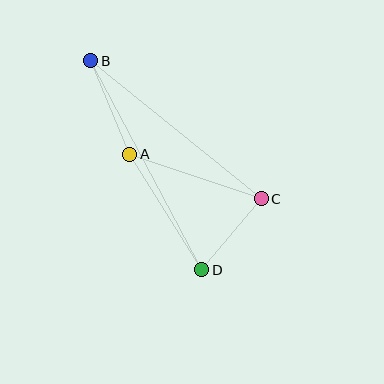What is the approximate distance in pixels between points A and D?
The distance between A and D is approximately 136 pixels.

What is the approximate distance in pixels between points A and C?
The distance between A and C is approximately 139 pixels.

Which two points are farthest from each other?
Points B and D are farthest from each other.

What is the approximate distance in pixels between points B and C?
The distance between B and C is approximately 219 pixels.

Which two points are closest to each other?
Points C and D are closest to each other.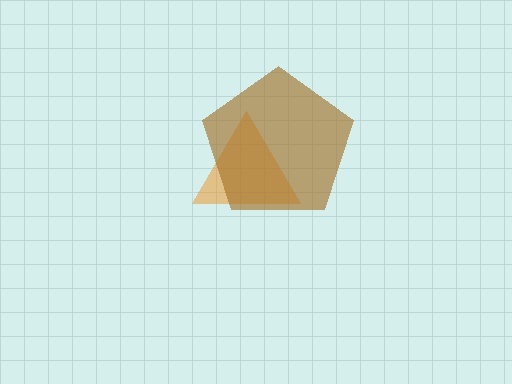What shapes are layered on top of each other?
The layered shapes are: an orange triangle, a brown pentagon.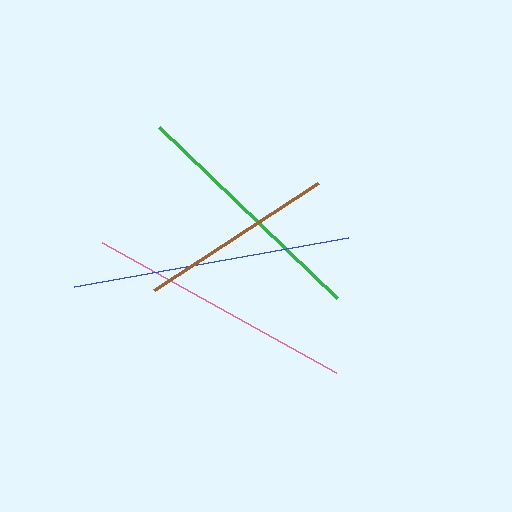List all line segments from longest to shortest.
From longest to shortest: blue, pink, green, brown.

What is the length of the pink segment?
The pink segment is approximately 268 pixels long.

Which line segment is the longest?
The blue line is the longest at approximately 279 pixels.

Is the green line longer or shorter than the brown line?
The green line is longer than the brown line.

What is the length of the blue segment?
The blue segment is approximately 279 pixels long.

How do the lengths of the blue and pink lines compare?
The blue and pink lines are approximately the same length.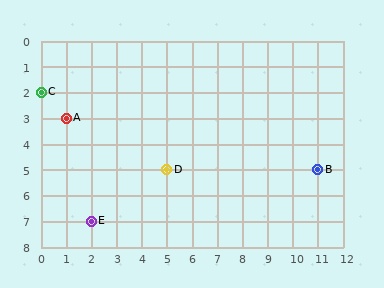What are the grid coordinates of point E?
Point E is at grid coordinates (2, 7).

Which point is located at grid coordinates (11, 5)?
Point B is at (11, 5).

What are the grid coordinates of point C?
Point C is at grid coordinates (0, 2).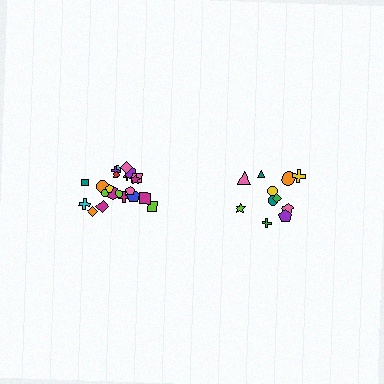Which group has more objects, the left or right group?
The left group.